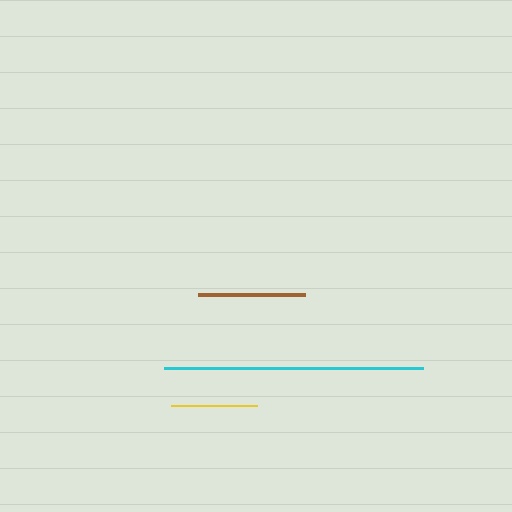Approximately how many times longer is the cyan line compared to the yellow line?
The cyan line is approximately 3.0 times the length of the yellow line.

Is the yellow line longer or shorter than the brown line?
The brown line is longer than the yellow line.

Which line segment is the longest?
The cyan line is the longest at approximately 259 pixels.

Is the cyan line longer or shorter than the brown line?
The cyan line is longer than the brown line.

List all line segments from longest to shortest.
From longest to shortest: cyan, brown, yellow.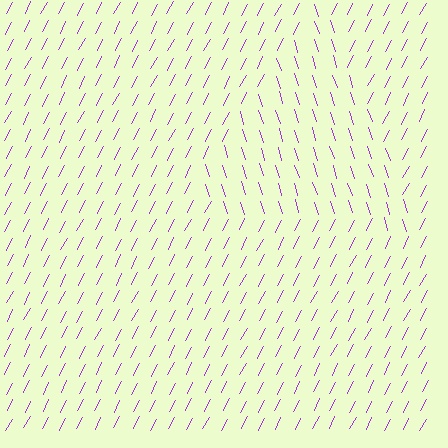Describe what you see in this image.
The image is filled with small purple line segments. A triangle region in the image has lines oriented differently from the surrounding lines, creating a visible texture boundary.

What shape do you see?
I see a triangle.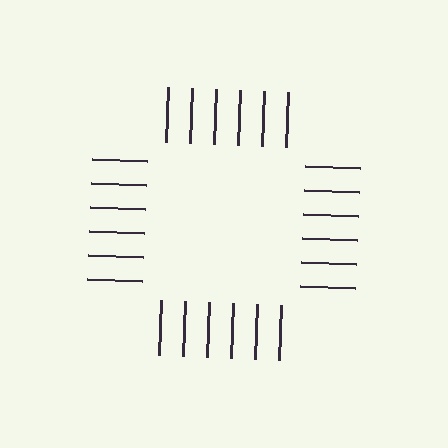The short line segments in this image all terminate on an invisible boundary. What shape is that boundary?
An illusory square — the line segments terminate on its edges but no continuous stroke is drawn.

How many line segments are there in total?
24 — 6 along each of the 4 edges.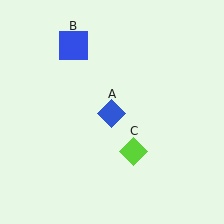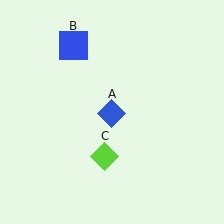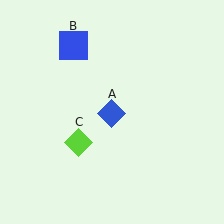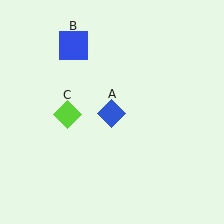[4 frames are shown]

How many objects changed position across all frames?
1 object changed position: lime diamond (object C).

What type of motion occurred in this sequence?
The lime diamond (object C) rotated clockwise around the center of the scene.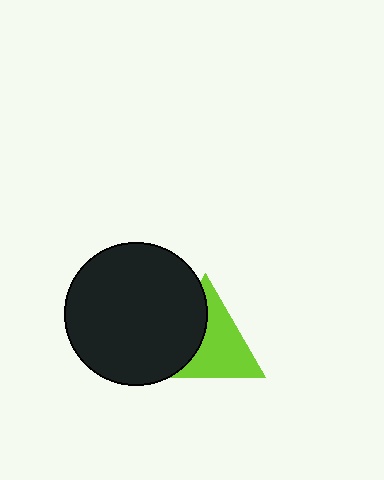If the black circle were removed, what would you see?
You would see the complete lime triangle.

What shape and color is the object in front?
The object in front is a black circle.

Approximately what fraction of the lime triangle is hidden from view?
Roughly 41% of the lime triangle is hidden behind the black circle.